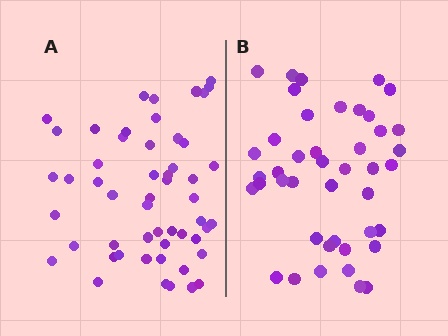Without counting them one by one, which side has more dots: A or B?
Region A (the left region) has more dots.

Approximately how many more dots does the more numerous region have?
Region A has roughly 10 or so more dots than region B.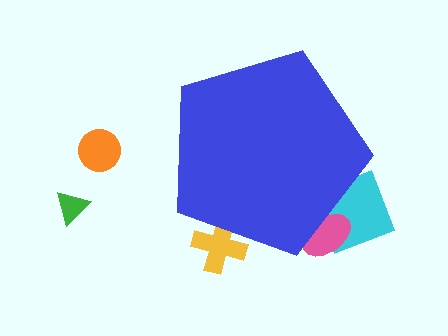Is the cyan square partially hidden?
Yes, the cyan square is partially hidden behind the blue pentagon.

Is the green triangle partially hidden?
No, the green triangle is fully visible.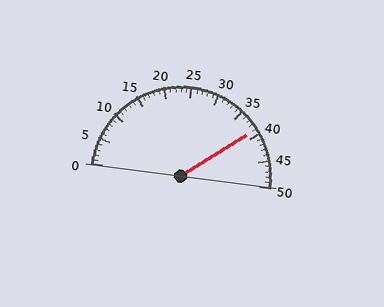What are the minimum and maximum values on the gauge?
The gauge ranges from 0 to 50.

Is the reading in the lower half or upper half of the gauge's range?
The reading is in the upper half of the range (0 to 50).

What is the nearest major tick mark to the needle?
The nearest major tick mark is 40.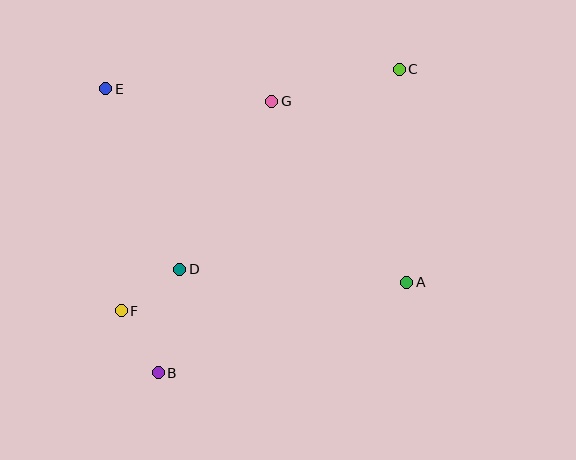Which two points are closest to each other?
Points B and F are closest to each other.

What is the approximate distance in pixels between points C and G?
The distance between C and G is approximately 131 pixels.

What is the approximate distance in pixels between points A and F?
The distance between A and F is approximately 287 pixels.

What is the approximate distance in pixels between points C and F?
The distance between C and F is approximately 368 pixels.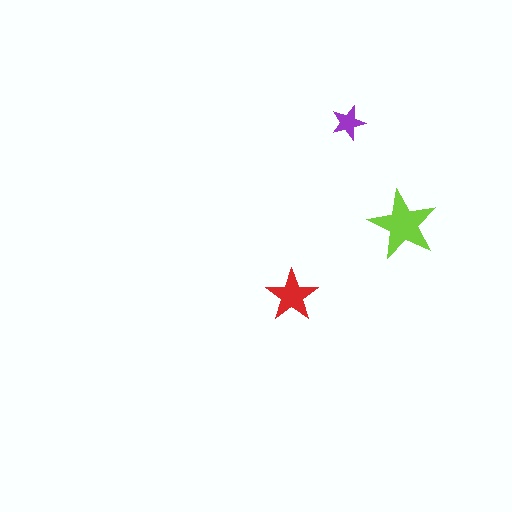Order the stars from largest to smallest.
the lime one, the red one, the purple one.